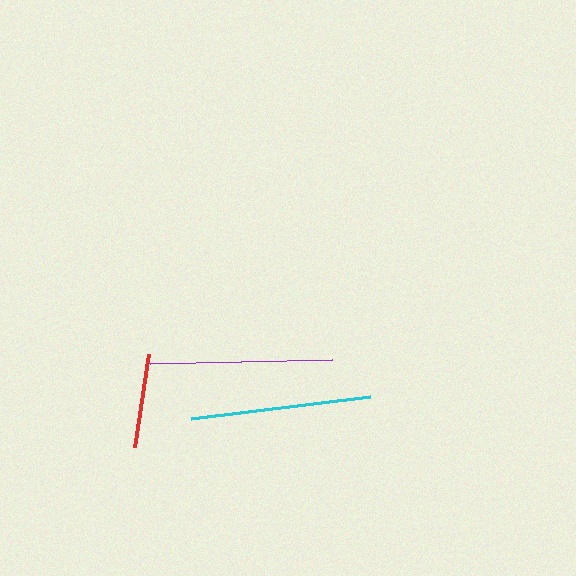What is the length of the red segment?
The red segment is approximately 95 pixels long.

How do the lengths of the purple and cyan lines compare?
The purple and cyan lines are approximately the same length.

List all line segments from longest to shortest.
From longest to shortest: purple, cyan, red.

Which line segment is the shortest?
The red line is the shortest at approximately 95 pixels.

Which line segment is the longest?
The purple line is the longest at approximately 182 pixels.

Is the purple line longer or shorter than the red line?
The purple line is longer than the red line.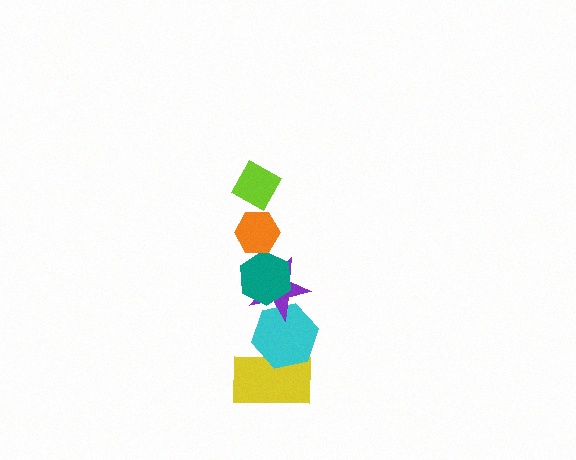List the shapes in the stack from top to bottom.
From top to bottom: the lime diamond, the orange hexagon, the teal hexagon, the purple star, the cyan hexagon, the yellow rectangle.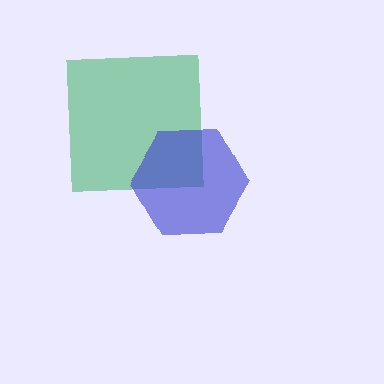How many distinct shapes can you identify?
There are 2 distinct shapes: a green square, a blue hexagon.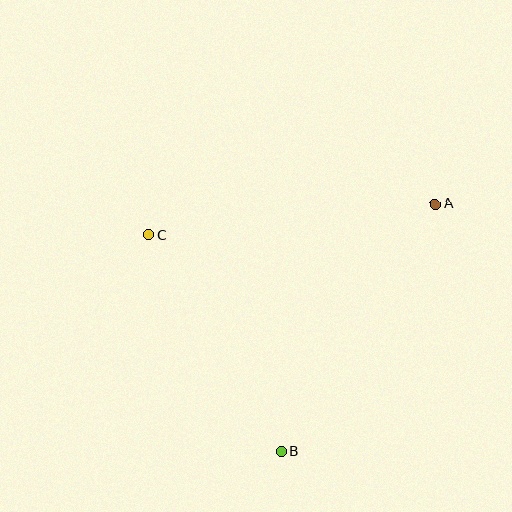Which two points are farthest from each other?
Points A and B are farthest from each other.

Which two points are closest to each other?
Points B and C are closest to each other.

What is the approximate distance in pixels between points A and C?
The distance between A and C is approximately 288 pixels.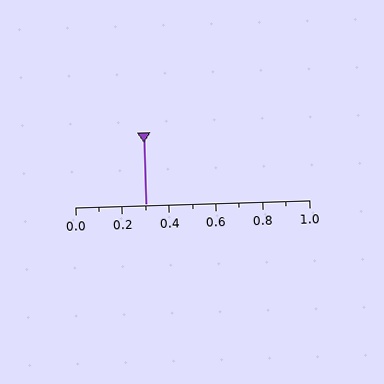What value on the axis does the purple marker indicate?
The marker indicates approximately 0.3.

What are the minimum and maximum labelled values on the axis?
The axis runs from 0.0 to 1.0.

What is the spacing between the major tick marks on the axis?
The major ticks are spaced 0.2 apart.